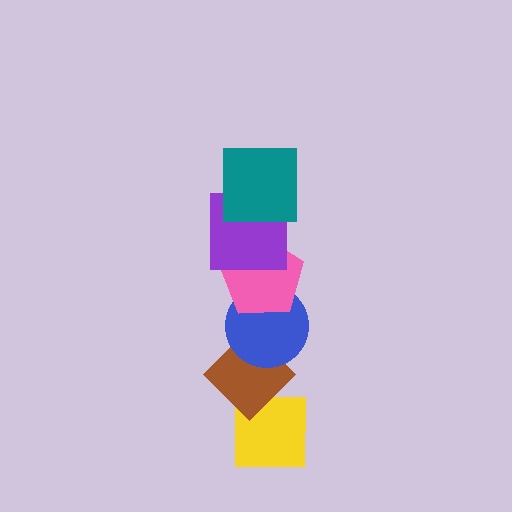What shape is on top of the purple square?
The teal square is on top of the purple square.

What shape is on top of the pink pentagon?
The purple square is on top of the pink pentagon.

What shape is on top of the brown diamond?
The blue circle is on top of the brown diamond.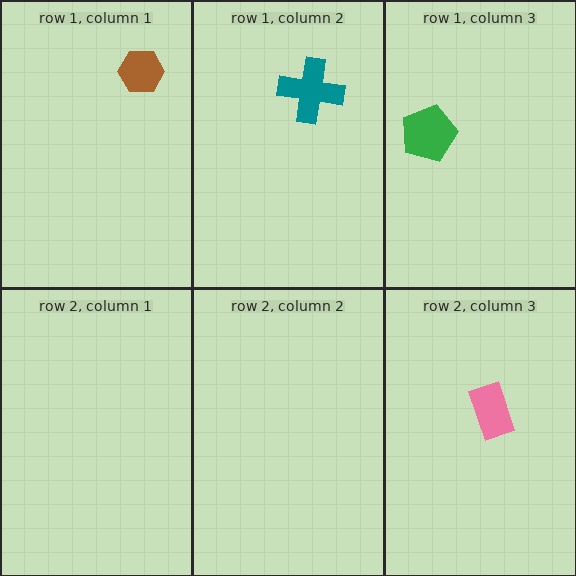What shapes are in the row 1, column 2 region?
The teal cross.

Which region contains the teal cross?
The row 1, column 2 region.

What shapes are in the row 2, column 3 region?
The pink rectangle.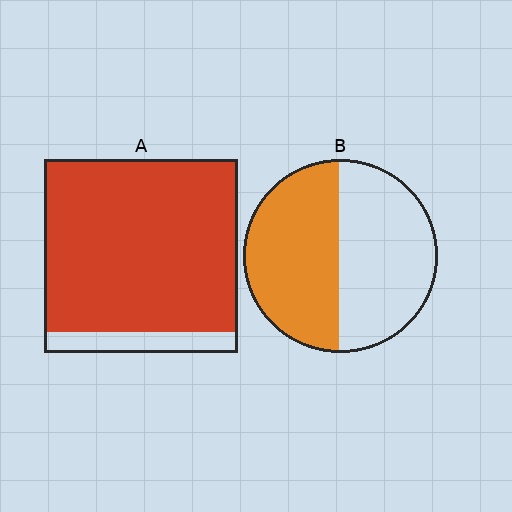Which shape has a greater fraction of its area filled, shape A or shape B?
Shape A.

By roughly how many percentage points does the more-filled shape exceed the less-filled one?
By roughly 40 percentage points (A over B).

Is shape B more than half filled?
Roughly half.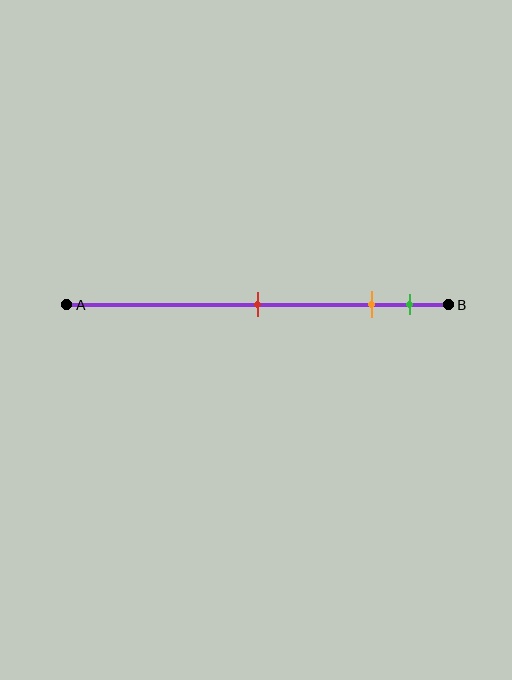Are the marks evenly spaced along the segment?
No, the marks are not evenly spaced.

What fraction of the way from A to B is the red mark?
The red mark is approximately 50% (0.5) of the way from A to B.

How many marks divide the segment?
There are 3 marks dividing the segment.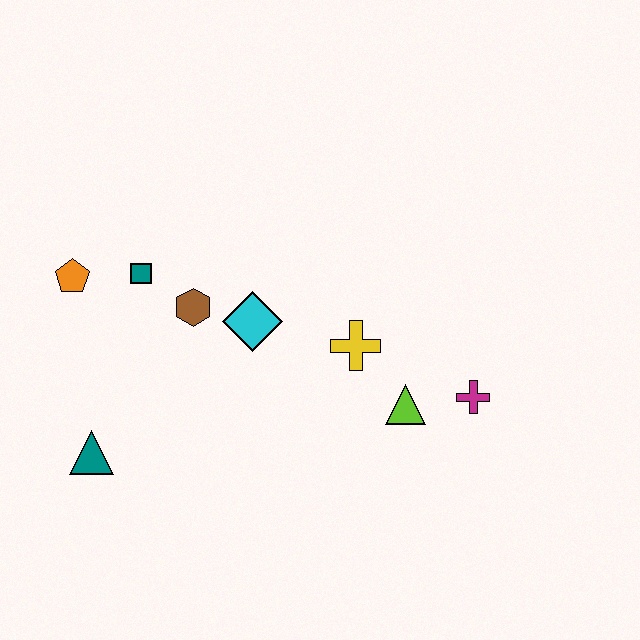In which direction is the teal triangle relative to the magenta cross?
The teal triangle is to the left of the magenta cross.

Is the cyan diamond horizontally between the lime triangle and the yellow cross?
No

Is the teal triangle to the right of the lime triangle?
No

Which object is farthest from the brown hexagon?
The magenta cross is farthest from the brown hexagon.